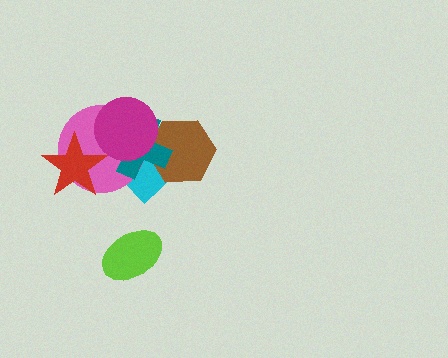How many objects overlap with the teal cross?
4 objects overlap with the teal cross.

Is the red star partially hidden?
No, no other shape covers it.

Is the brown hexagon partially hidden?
Yes, it is partially covered by another shape.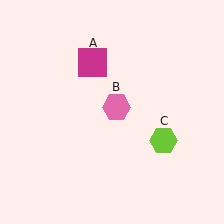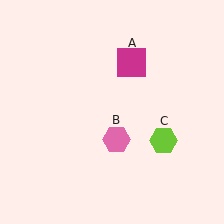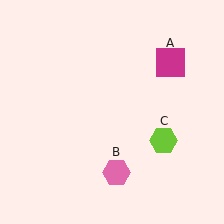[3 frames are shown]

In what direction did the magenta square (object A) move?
The magenta square (object A) moved right.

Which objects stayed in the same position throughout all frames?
Lime hexagon (object C) remained stationary.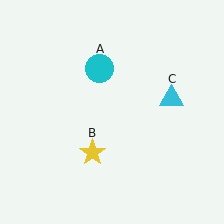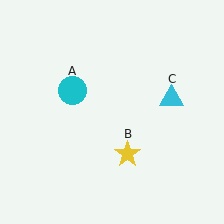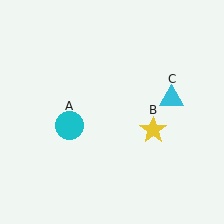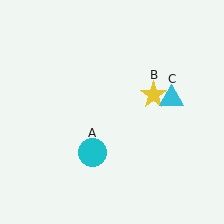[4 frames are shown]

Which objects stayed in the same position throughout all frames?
Cyan triangle (object C) remained stationary.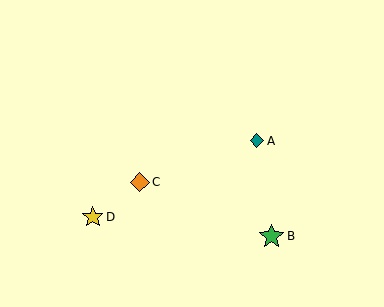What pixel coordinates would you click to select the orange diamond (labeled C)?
Click at (140, 182) to select the orange diamond C.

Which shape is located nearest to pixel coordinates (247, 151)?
The teal diamond (labeled A) at (257, 141) is nearest to that location.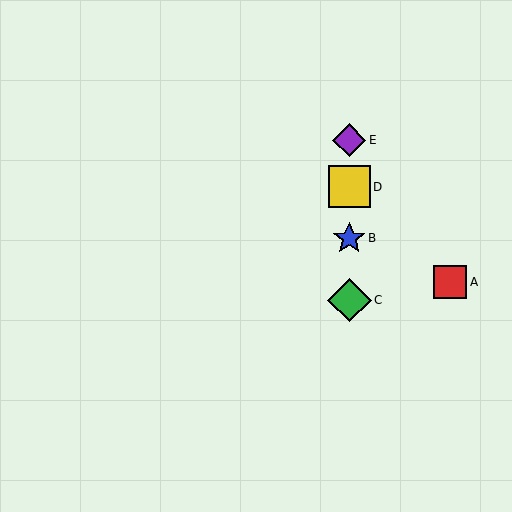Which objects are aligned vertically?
Objects B, C, D, E are aligned vertically.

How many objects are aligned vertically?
4 objects (B, C, D, E) are aligned vertically.